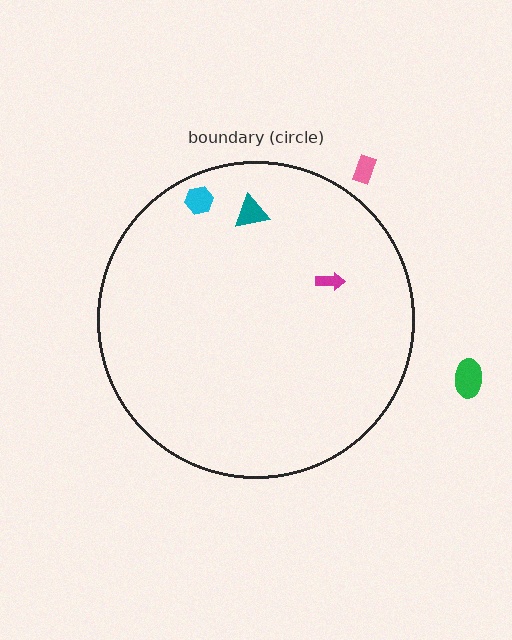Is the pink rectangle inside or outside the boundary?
Outside.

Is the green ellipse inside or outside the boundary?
Outside.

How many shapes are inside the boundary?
3 inside, 2 outside.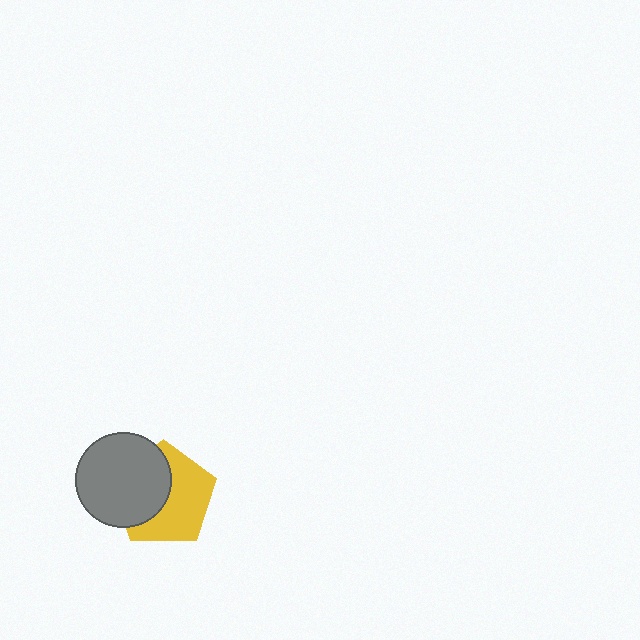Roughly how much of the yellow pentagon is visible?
About half of it is visible (roughly 56%).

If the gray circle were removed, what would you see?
You would see the complete yellow pentagon.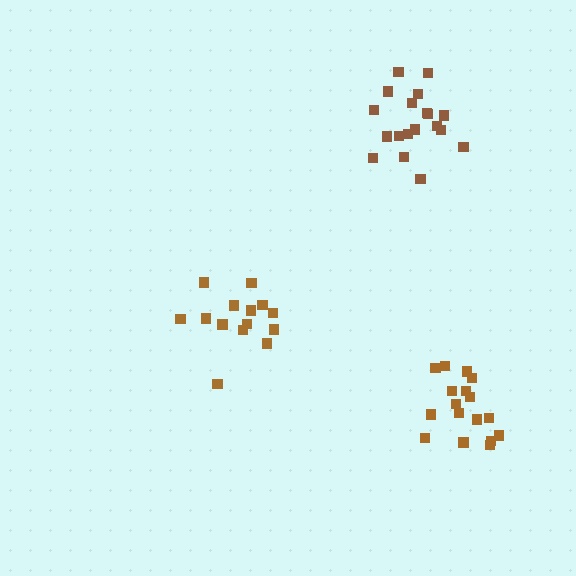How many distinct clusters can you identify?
There are 3 distinct clusters.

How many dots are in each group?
Group 1: 14 dots, Group 2: 18 dots, Group 3: 19 dots (51 total).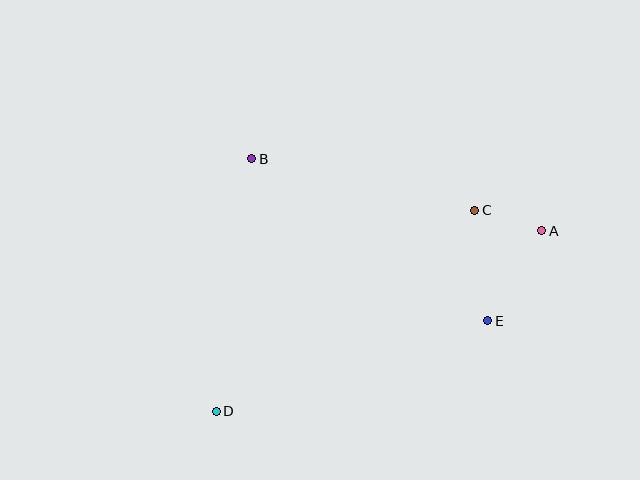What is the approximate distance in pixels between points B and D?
The distance between B and D is approximately 255 pixels.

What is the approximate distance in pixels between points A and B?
The distance between A and B is approximately 299 pixels.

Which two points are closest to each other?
Points A and C are closest to each other.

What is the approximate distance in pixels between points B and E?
The distance between B and E is approximately 286 pixels.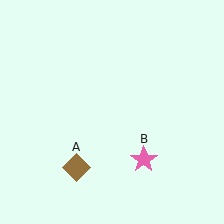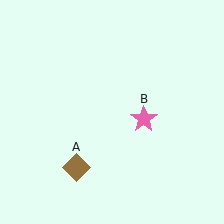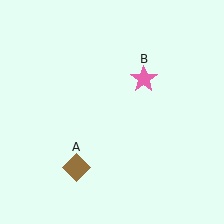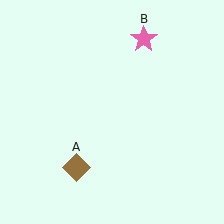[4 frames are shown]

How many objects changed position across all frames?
1 object changed position: pink star (object B).